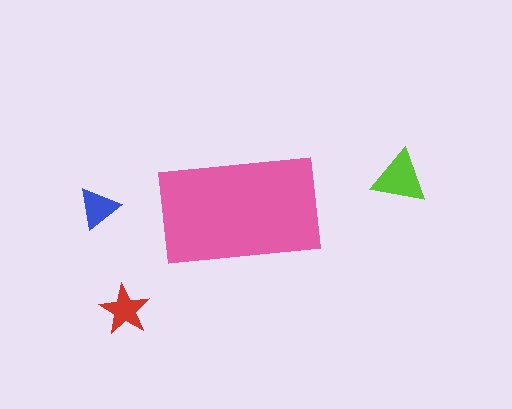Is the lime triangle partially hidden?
No, the lime triangle is fully visible.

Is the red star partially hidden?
No, the red star is fully visible.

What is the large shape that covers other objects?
A pink rectangle.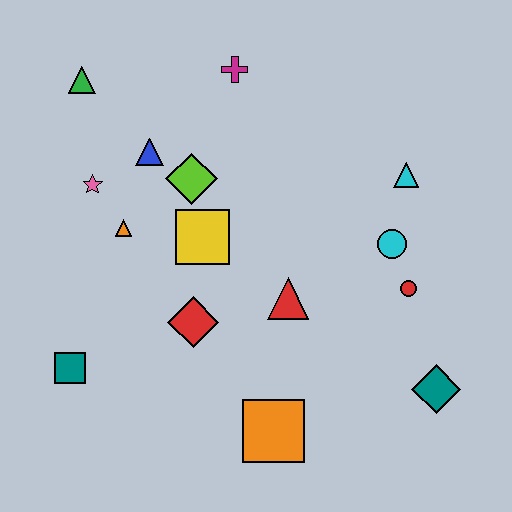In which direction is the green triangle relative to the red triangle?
The green triangle is above the red triangle.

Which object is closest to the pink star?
The orange triangle is closest to the pink star.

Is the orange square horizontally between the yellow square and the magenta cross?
No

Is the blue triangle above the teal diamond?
Yes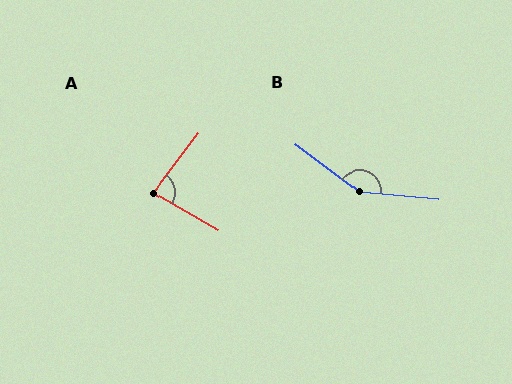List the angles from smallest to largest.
A (83°), B (148°).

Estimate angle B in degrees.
Approximately 148 degrees.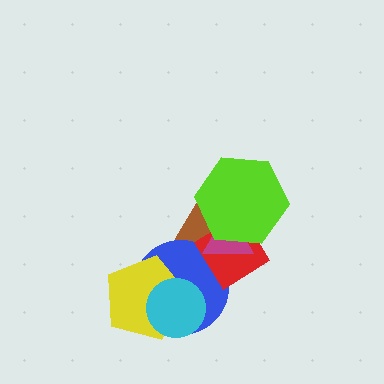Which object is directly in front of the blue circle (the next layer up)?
The red diamond is directly in front of the blue circle.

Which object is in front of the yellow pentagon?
The cyan circle is in front of the yellow pentagon.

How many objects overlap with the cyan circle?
3 objects overlap with the cyan circle.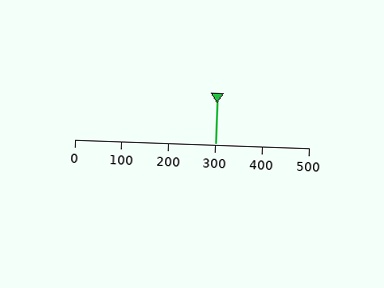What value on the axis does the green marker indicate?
The marker indicates approximately 300.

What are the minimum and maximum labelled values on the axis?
The axis runs from 0 to 500.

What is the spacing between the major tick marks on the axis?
The major ticks are spaced 100 apart.